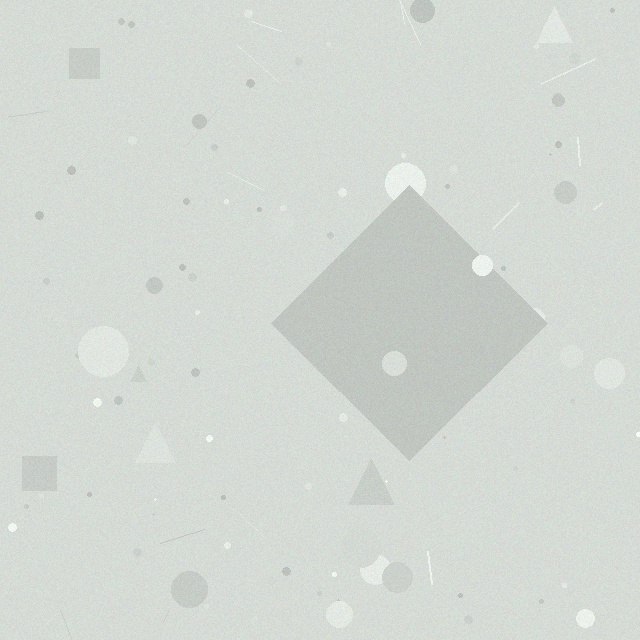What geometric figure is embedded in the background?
A diamond is embedded in the background.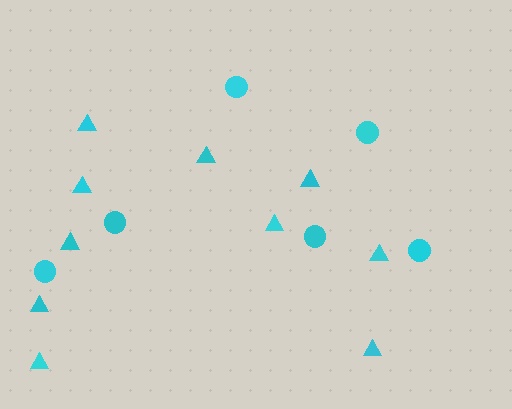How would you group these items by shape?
There are 2 groups: one group of triangles (10) and one group of circles (6).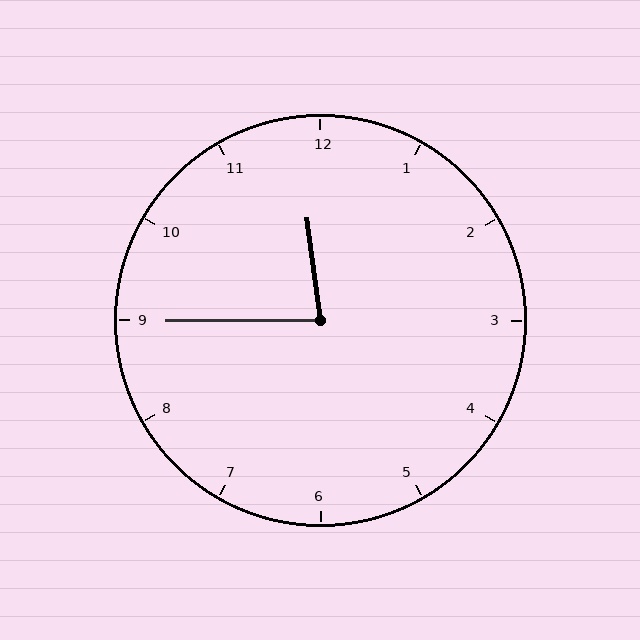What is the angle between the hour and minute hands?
Approximately 82 degrees.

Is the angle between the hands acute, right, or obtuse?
It is acute.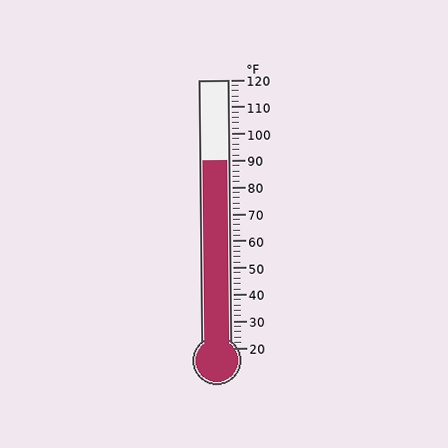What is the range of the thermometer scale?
The thermometer scale ranges from 20°F to 120°F.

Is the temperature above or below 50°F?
The temperature is above 50°F.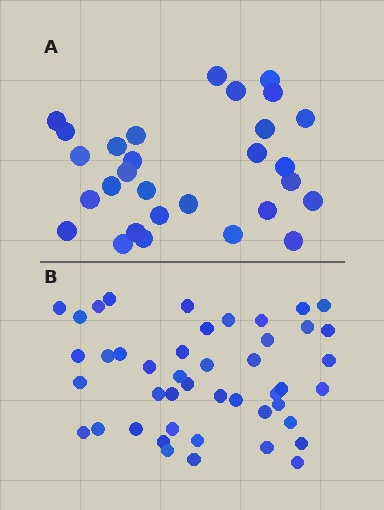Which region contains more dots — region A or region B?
Region B (the bottom region) has more dots.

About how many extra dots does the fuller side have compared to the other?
Region B has approximately 15 more dots than region A.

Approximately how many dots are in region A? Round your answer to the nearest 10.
About 30 dots. (The exact count is 29, which rounds to 30.)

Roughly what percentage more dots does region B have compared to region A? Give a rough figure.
About 55% more.